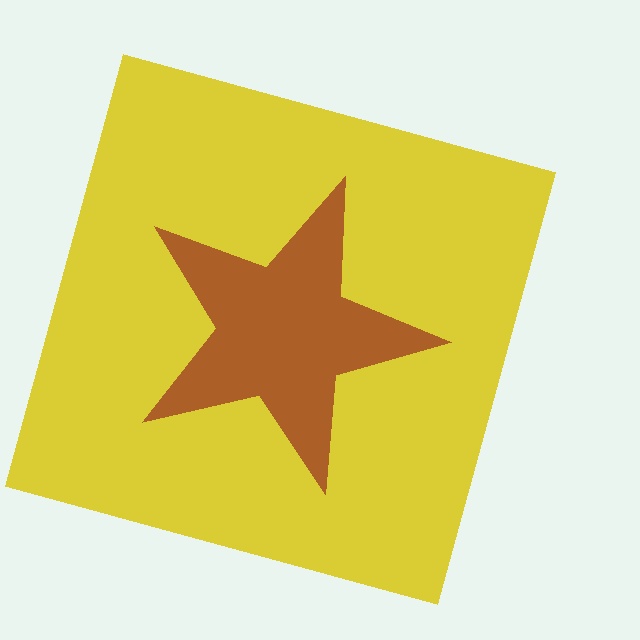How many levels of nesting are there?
2.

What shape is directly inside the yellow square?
The brown star.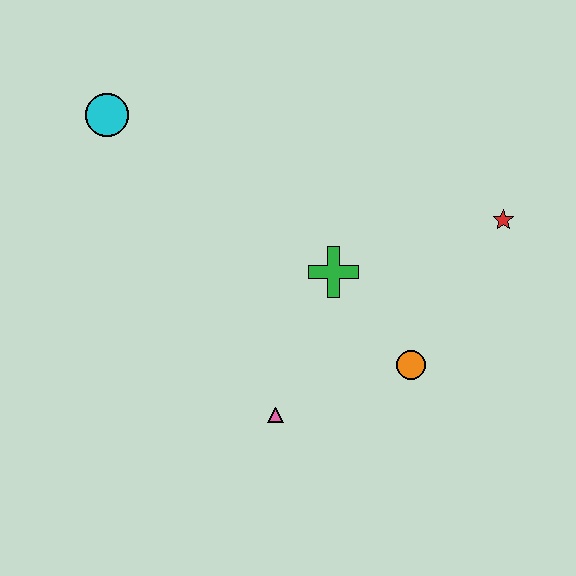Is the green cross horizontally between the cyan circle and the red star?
Yes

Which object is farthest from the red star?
The cyan circle is farthest from the red star.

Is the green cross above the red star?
No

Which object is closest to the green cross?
The orange circle is closest to the green cross.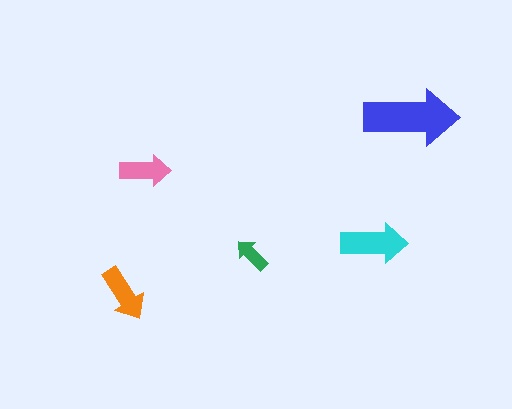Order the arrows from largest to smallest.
the blue one, the cyan one, the orange one, the pink one, the green one.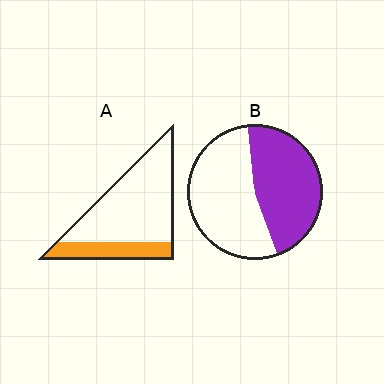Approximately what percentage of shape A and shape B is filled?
A is approximately 25% and B is approximately 45%.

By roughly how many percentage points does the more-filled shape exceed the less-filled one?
By roughly 20 percentage points (B over A).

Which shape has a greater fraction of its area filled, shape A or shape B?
Shape B.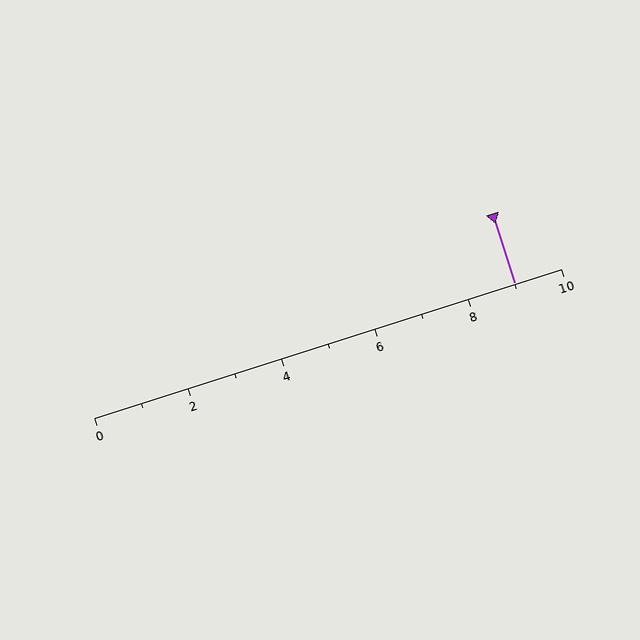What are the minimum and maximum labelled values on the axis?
The axis runs from 0 to 10.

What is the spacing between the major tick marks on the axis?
The major ticks are spaced 2 apart.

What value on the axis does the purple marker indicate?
The marker indicates approximately 9.